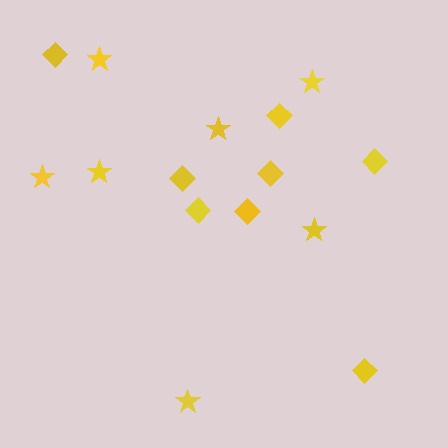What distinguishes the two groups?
There are 2 groups: one group of diamonds (8) and one group of stars (7).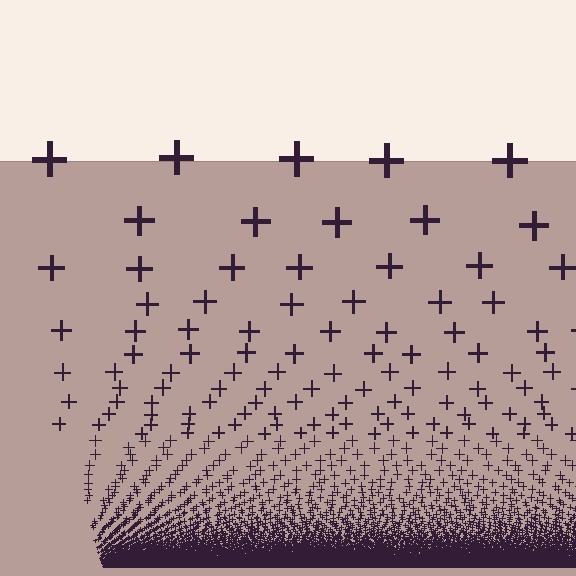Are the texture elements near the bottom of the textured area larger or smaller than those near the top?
Smaller. The gradient is inverted — elements near the bottom are smaller and denser.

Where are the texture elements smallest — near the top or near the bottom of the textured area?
Near the bottom.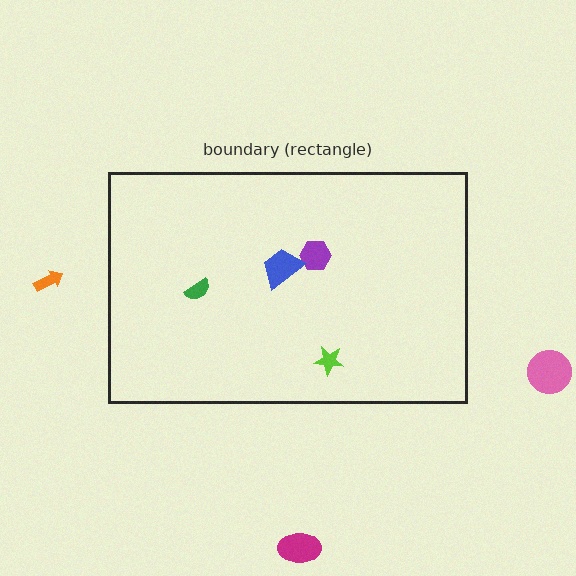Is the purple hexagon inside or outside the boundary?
Inside.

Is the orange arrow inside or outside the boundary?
Outside.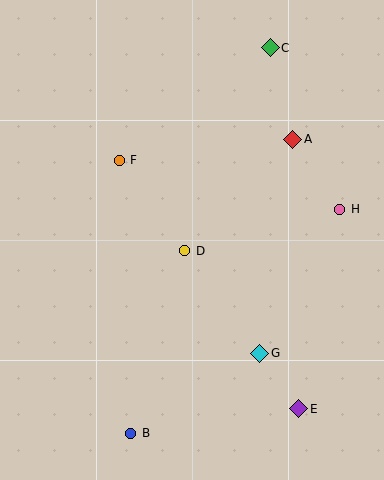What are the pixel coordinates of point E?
Point E is at (299, 409).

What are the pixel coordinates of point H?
Point H is at (340, 209).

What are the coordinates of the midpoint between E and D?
The midpoint between E and D is at (242, 330).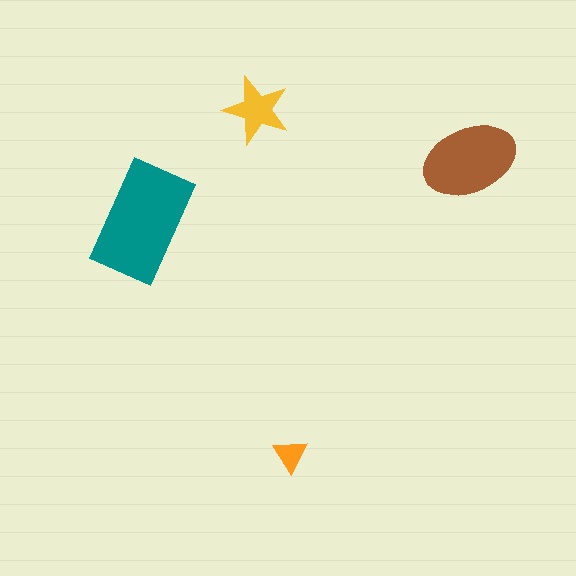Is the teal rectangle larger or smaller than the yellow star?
Larger.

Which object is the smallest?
The orange triangle.